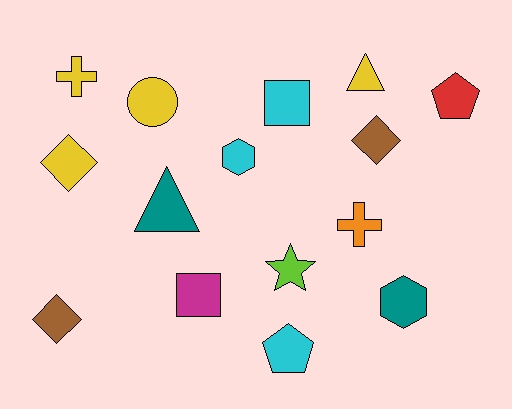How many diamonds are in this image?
There are 3 diamonds.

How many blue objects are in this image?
There are no blue objects.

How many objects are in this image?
There are 15 objects.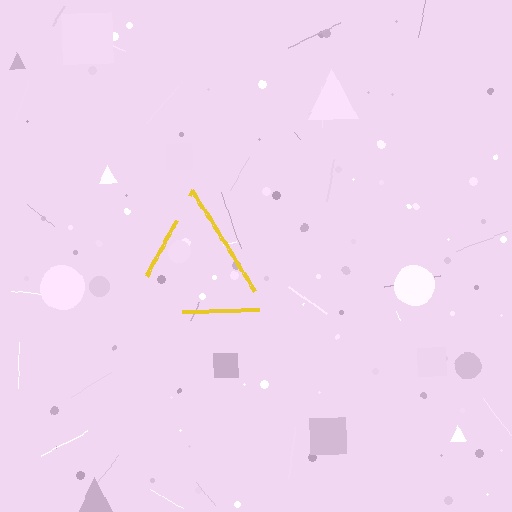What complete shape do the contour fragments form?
The contour fragments form a triangle.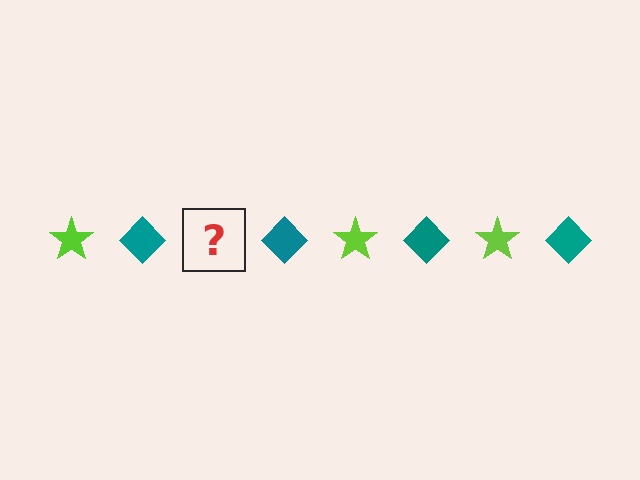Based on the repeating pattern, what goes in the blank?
The blank should be a lime star.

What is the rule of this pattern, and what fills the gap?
The rule is that the pattern alternates between lime star and teal diamond. The gap should be filled with a lime star.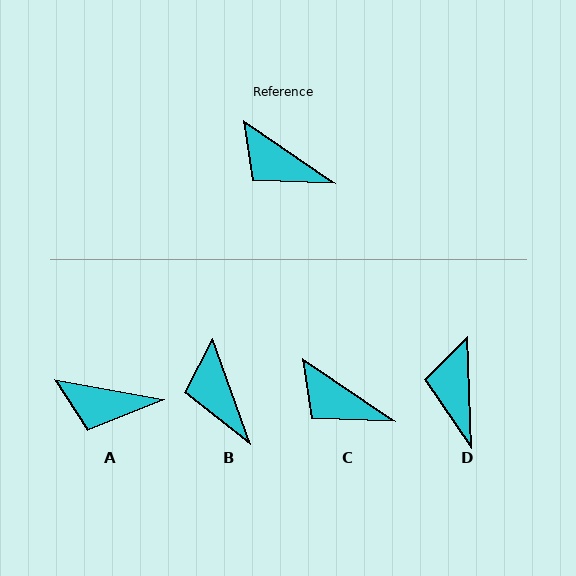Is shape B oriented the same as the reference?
No, it is off by about 36 degrees.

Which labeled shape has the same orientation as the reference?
C.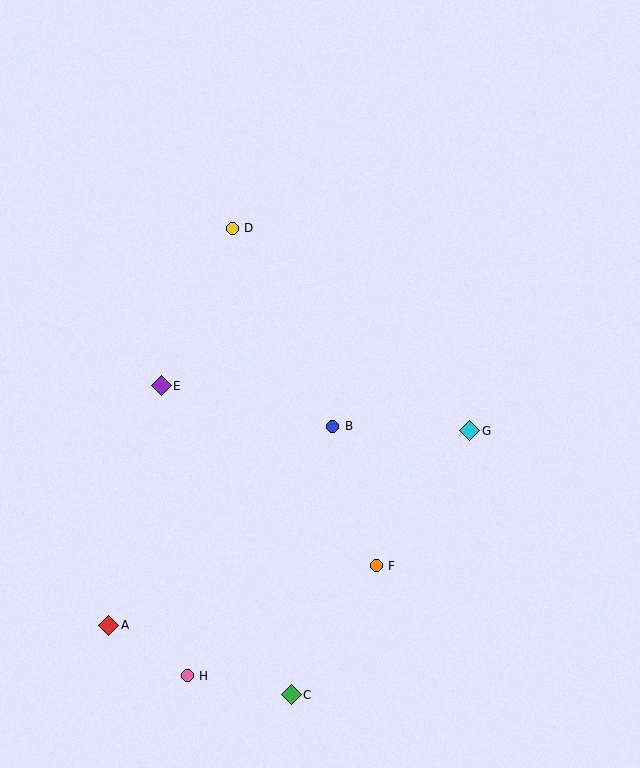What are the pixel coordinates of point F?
Point F is at (376, 566).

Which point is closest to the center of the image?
Point B at (333, 426) is closest to the center.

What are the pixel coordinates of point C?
Point C is at (291, 695).